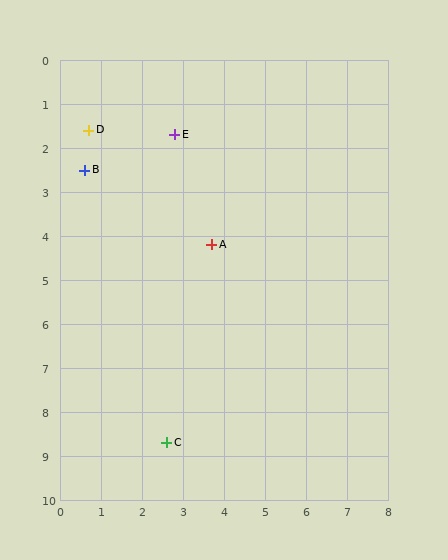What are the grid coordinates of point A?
Point A is at approximately (3.7, 4.2).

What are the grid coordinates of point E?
Point E is at approximately (2.8, 1.7).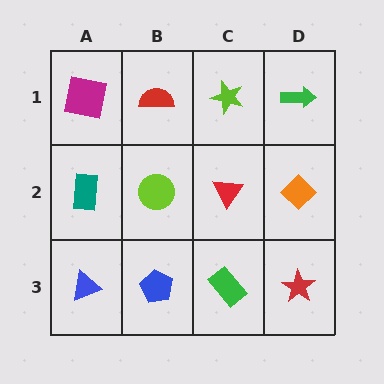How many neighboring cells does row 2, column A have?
3.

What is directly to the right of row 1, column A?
A red semicircle.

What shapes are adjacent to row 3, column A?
A teal rectangle (row 2, column A), a blue pentagon (row 3, column B).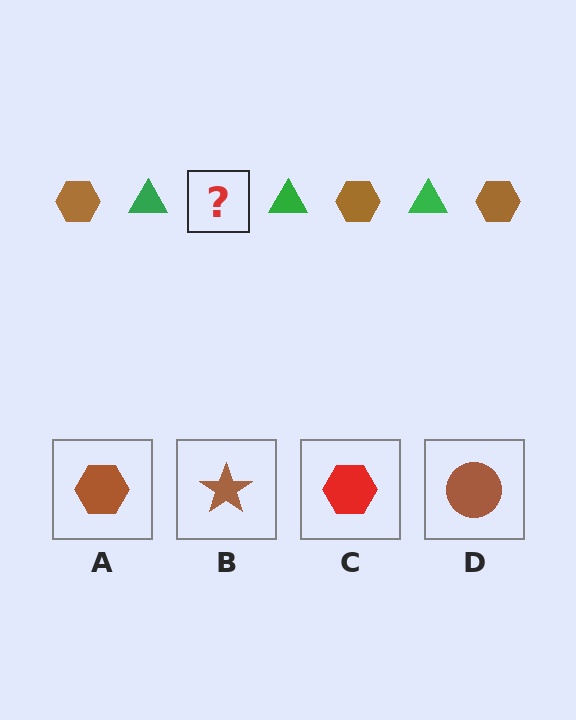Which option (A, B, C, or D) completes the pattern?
A.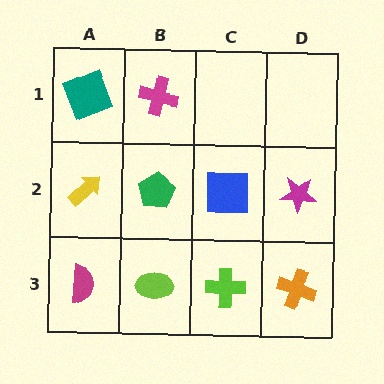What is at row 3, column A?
A magenta semicircle.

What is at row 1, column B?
A magenta cross.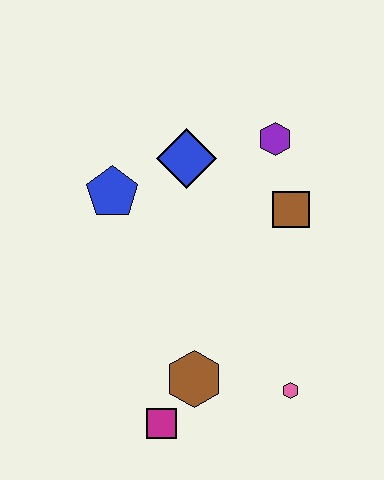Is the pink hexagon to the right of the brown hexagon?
Yes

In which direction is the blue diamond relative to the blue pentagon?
The blue diamond is to the right of the blue pentagon.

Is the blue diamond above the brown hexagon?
Yes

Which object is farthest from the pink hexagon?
The blue pentagon is farthest from the pink hexagon.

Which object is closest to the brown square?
The purple hexagon is closest to the brown square.